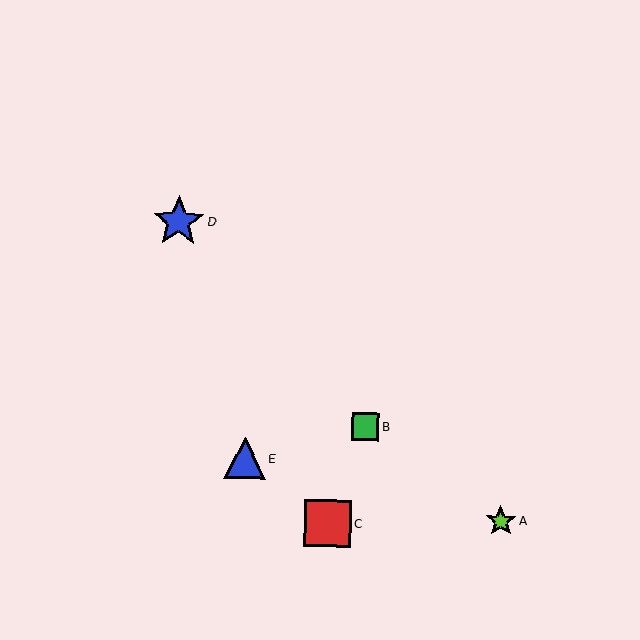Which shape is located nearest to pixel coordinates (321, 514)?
The red square (labeled C) at (327, 523) is nearest to that location.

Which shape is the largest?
The blue star (labeled D) is the largest.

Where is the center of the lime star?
The center of the lime star is at (501, 521).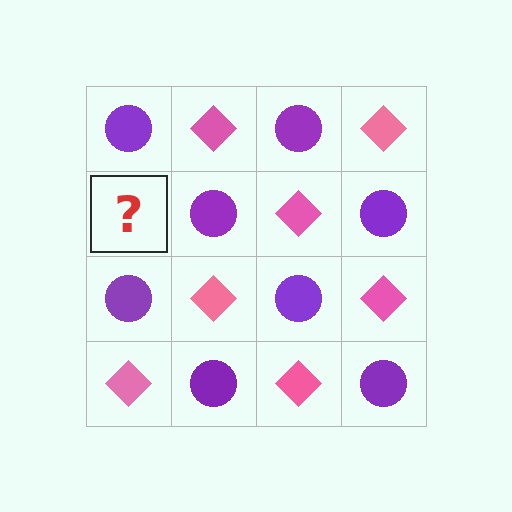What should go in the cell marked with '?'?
The missing cell should contain a pink diamond.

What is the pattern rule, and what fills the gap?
The rule is that it alternates purple circle and pink diamond in a checkerboard pattern. The gap should be filled with a pink diamond.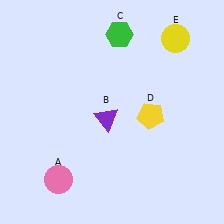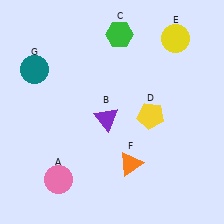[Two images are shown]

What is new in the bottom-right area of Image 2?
An orange triangle (F) was added in the bottom-right area of Image 2.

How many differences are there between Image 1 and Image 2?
There are 2 differences between the two images.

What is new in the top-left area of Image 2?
A teal circle (G) was added in the top-left area of Image 2.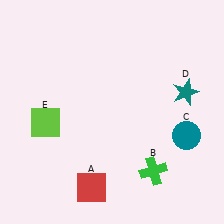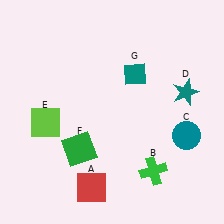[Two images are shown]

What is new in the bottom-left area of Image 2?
A green square (F) was added in the bottom-left area of Image 2.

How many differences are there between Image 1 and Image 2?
There are 2 differences between the two images.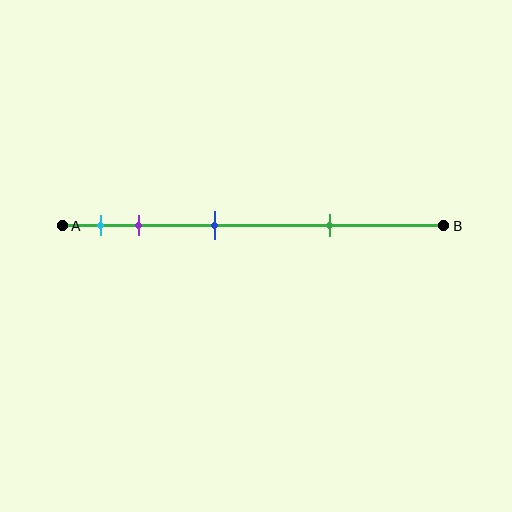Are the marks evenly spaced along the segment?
No, the marks are not evenly spaced.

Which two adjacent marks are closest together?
The cyan and purple marks are the closest adjacent pair.